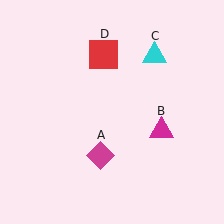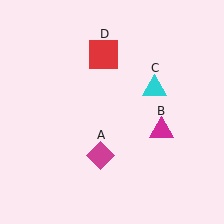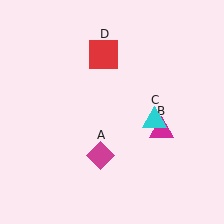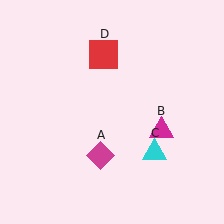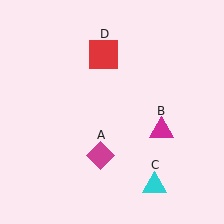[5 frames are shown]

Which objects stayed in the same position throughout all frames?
Magenta diamond (object A) and magenta triangle (object B) and red square (object D) remained stationary.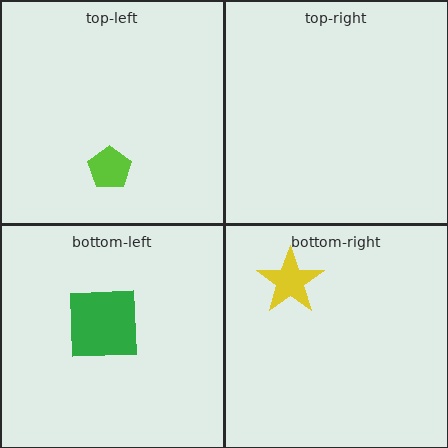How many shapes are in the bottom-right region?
1.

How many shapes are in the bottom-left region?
1.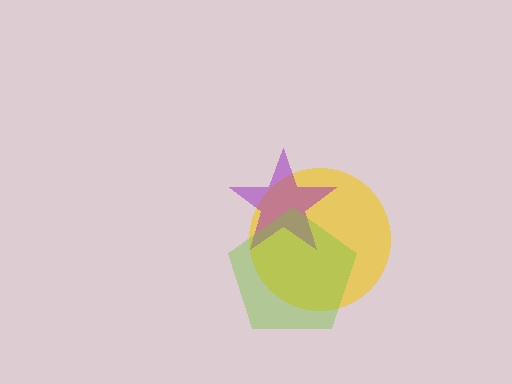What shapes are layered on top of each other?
The layered shapes are: a yellow circle, a purple star, a lime pentagon.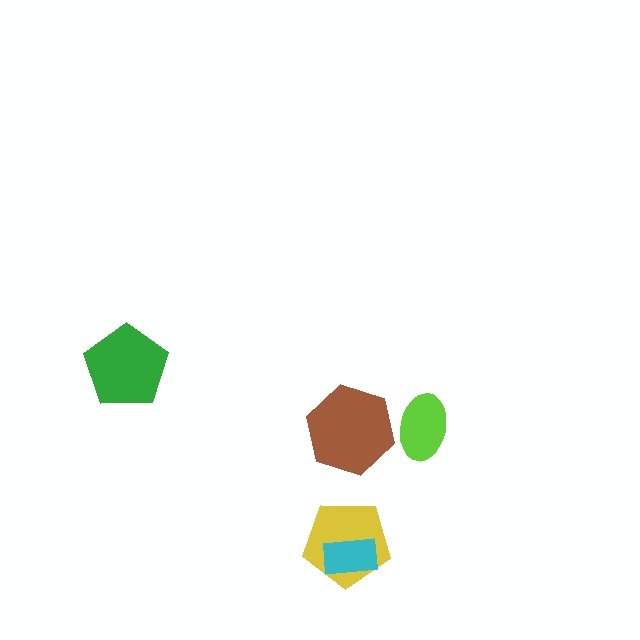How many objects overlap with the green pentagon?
0 objects overlap with the green pentagon.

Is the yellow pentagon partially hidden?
Yes, it is partially covered by another shape.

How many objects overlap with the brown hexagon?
0 objects overlap with the brown hexagon.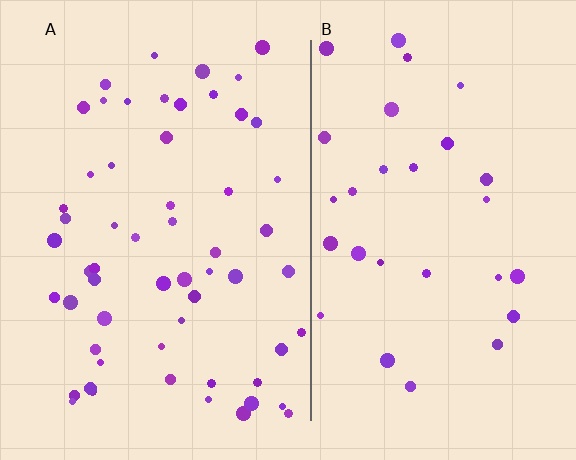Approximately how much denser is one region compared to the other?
Approximately 2.0× — region A over region B.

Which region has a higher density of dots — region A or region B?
A (the left).